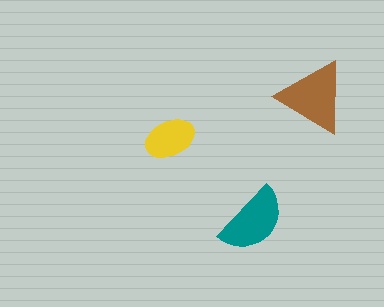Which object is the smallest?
The yellow ellipse.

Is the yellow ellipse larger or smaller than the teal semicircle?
Smaller.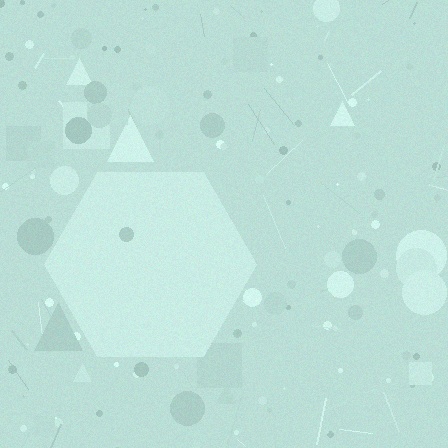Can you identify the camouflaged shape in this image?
The camouflaged shape is a hexagon.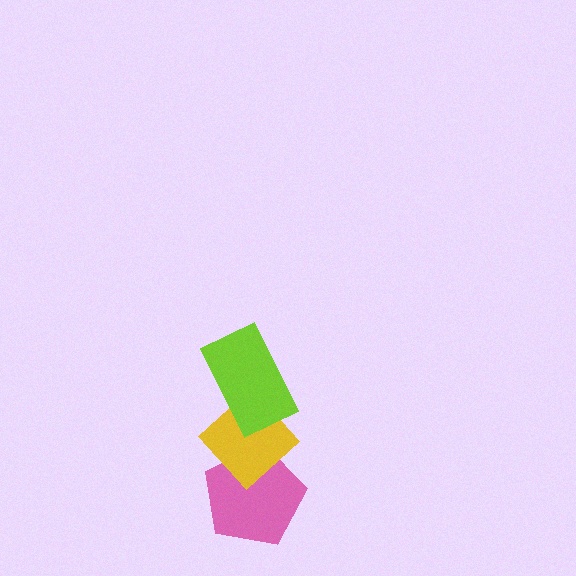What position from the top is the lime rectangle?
The lime rectangle is 1st from the top.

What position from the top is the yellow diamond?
The yellow diamond is 2nd from the top.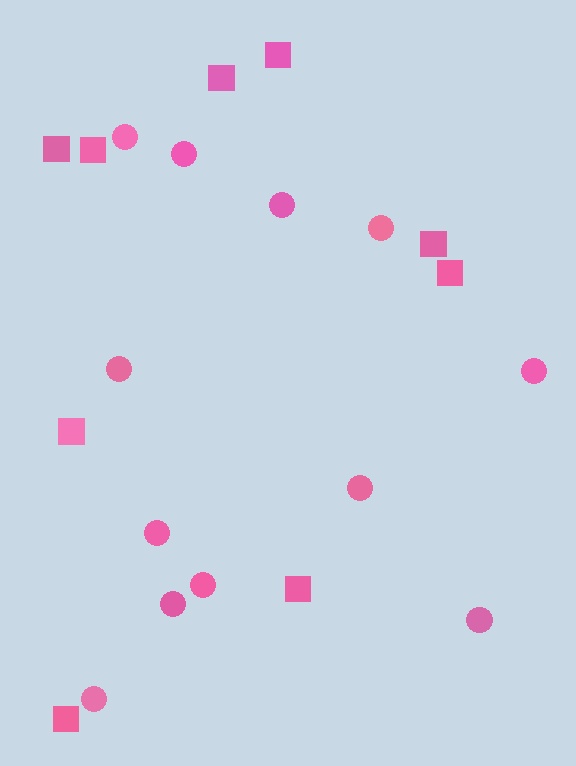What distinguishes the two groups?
There are 2 groups: one group of squares (9) and one group of circles (12).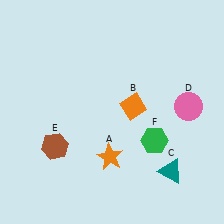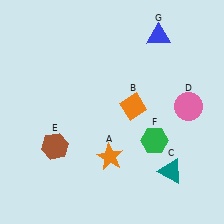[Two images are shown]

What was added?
A blue triangle (G) was added in Image 2.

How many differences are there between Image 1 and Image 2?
There is 1 difference between the two images.